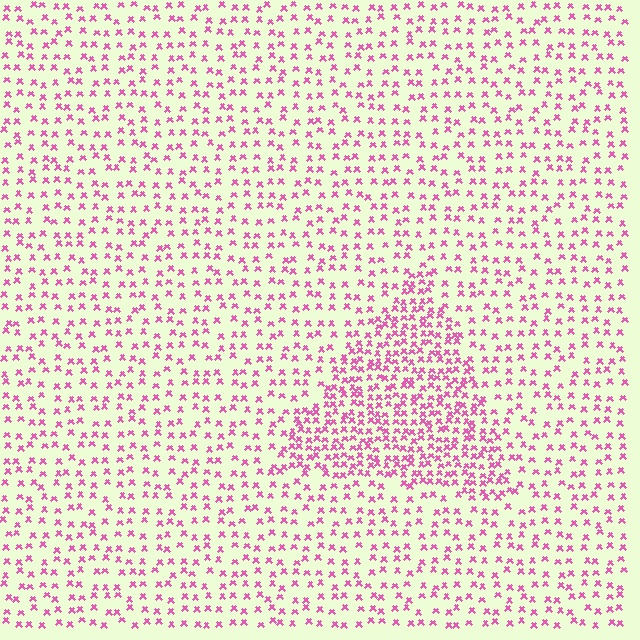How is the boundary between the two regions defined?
The boundary is defined by a change in element density (approximately 2.1x ratio). All elements are the same color, size, and shape.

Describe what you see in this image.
The image contains small pink elements arranged at two different densities. A triangle-shaped region is visible where the elements are more densely packed than the surrounding area.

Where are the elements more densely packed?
The elements are more densely packed inside the triangle boundary.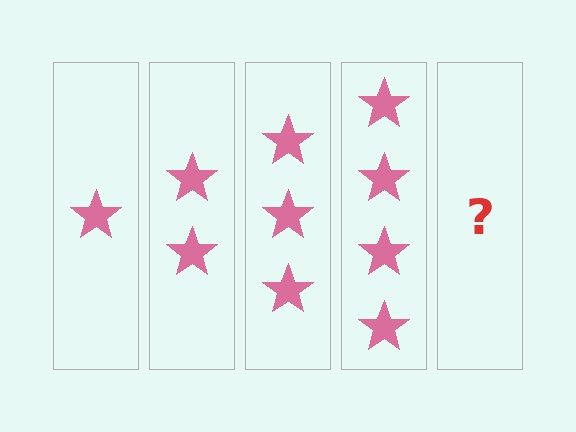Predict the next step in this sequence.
The next step is 5 stars.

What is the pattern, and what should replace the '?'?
The pattern is that each step adds one more star. The '?' should be 5 stars.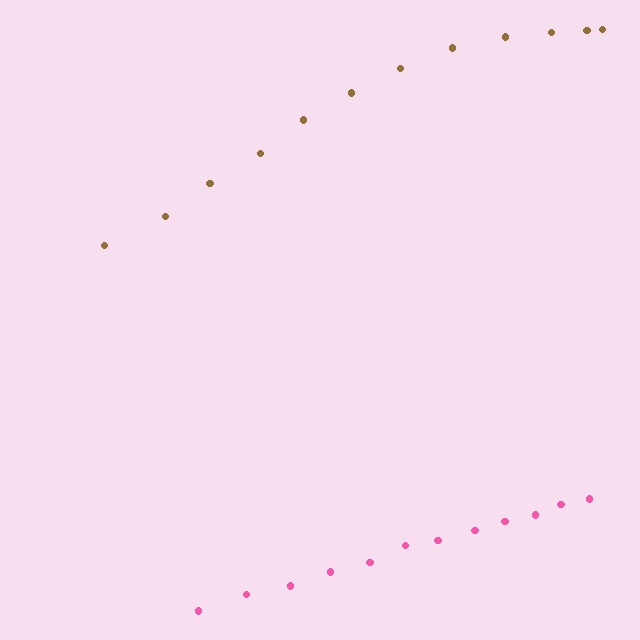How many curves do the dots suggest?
There are 2 distinct paths.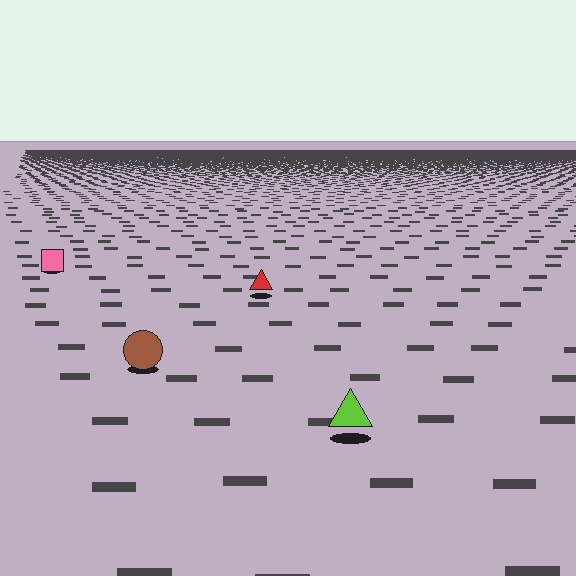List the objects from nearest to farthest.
From nearest to farthest: the lime triangle, the brown circle, the red triangle, the pink square.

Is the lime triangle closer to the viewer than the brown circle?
Yes. The lime triangle is closer — you can tell from the texture gradient: the ground texture is coarser near it.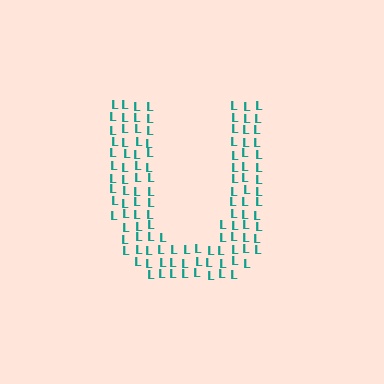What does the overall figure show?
The overall figure shows the letter U.